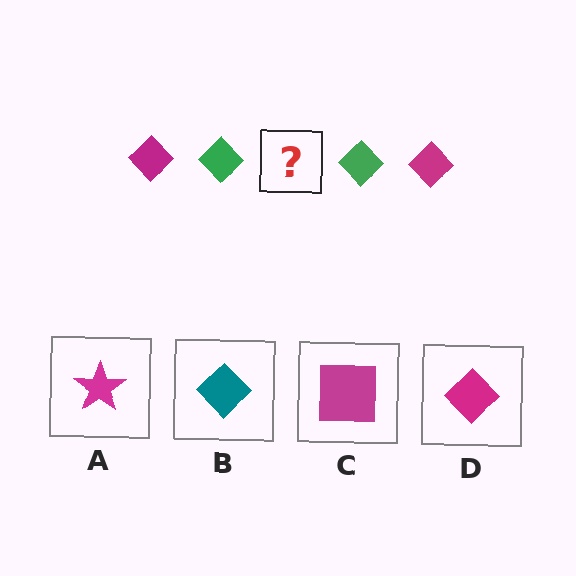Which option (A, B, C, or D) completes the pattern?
D.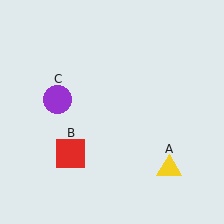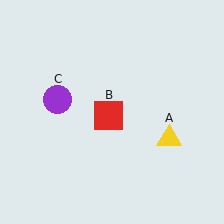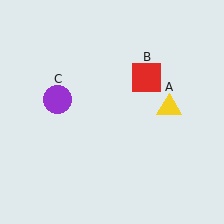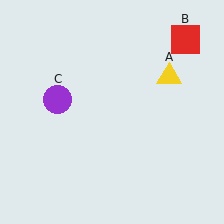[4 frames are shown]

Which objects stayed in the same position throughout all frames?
Purple circle (object C) remained stationary.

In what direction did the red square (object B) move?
The red square (object B) moved up and to the right.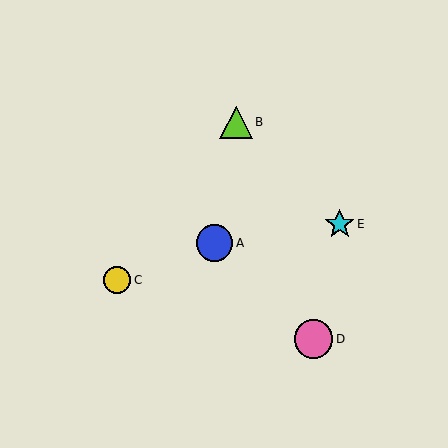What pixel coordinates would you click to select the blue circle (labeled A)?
Click at (215, 243) to select the blue circle A.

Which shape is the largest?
The pink circle (labeled D) is the largest.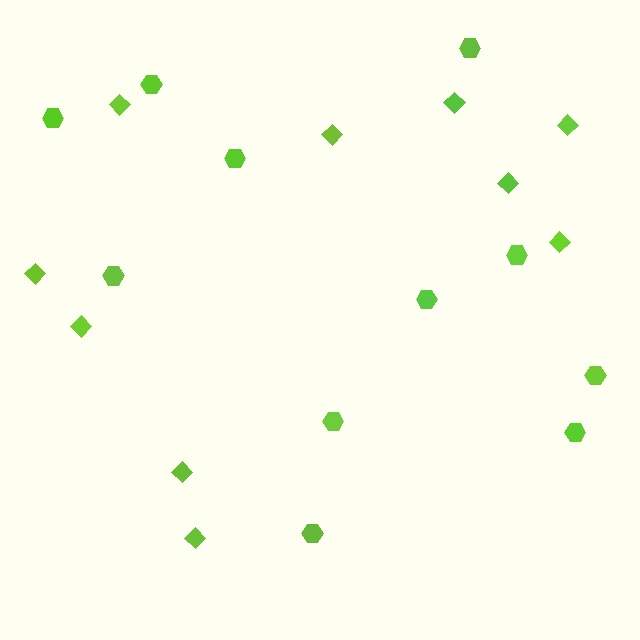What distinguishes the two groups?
There are 2 groups: one group of hexagons (11) and one group of diamonds (10).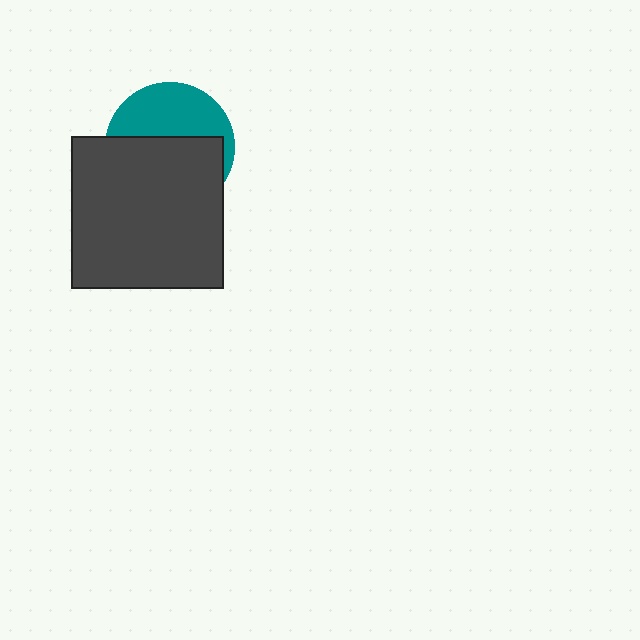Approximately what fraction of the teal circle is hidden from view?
Roughly 58% of the teal circle is hidden behind the dark gray square.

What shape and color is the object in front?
The object in front is a dark gray square.